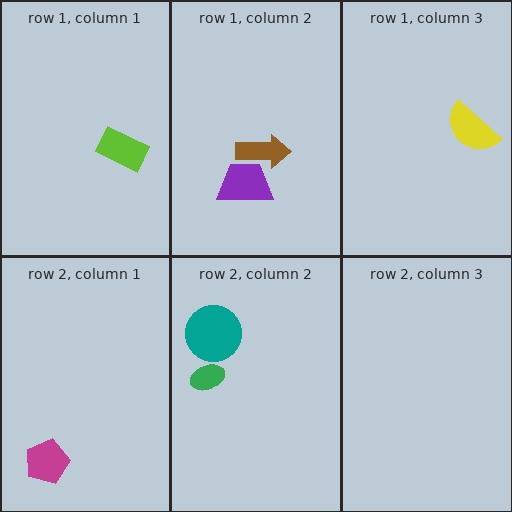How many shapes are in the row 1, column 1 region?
1.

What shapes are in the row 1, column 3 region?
The yellow semicircle.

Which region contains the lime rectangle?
The row 1, column 1 region.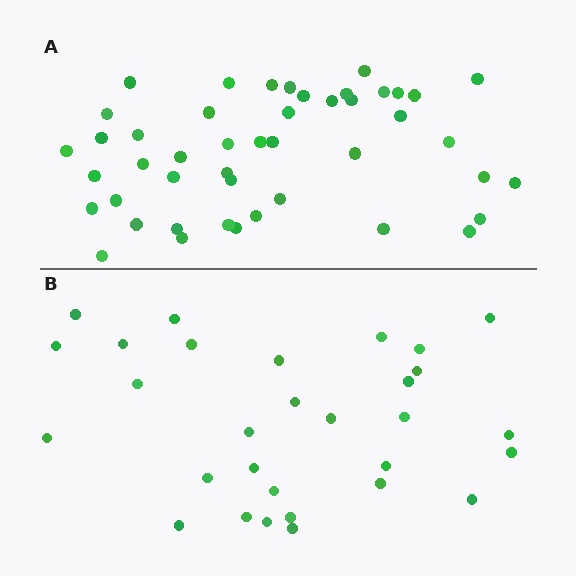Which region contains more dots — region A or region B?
Region A (the top region) has more dots.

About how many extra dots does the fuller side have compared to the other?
Region A has approximately 15 more dots than region B.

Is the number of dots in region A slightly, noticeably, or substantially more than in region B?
Region A has substantially more. The ratio is roughly 1.5 to 1.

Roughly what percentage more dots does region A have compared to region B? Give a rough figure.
About 55% more.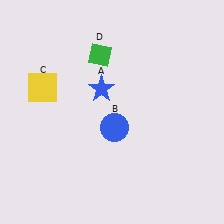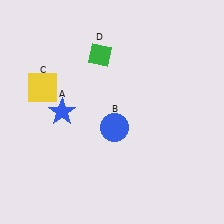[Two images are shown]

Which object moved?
The blue star (A) moved left.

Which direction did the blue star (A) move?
The blue star (A) moved left.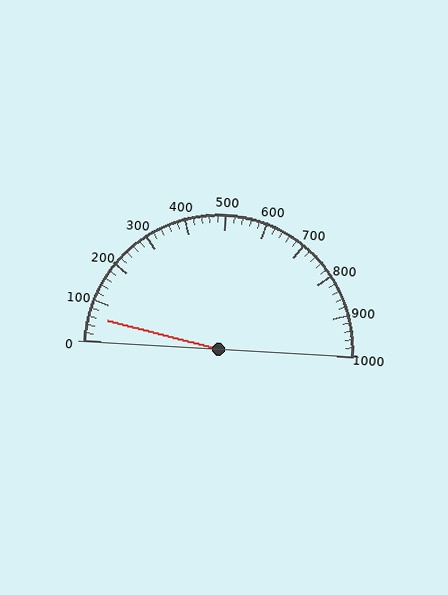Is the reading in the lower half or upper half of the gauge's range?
The reading is in the lower half of the range (0 to 1000).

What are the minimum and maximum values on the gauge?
The gauge ranges from 0 to 1000.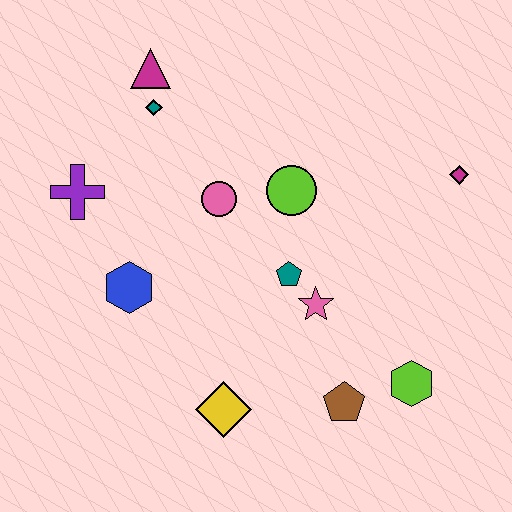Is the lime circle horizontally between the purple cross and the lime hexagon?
Yes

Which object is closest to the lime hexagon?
The brown pentagon is closest to the lime hexagon.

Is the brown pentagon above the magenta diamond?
No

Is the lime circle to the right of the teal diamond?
Yes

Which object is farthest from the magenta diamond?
The purple cross is farthest from the magenta diamond.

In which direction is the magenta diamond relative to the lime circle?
The magenta diamond is to the right of the lime circle.